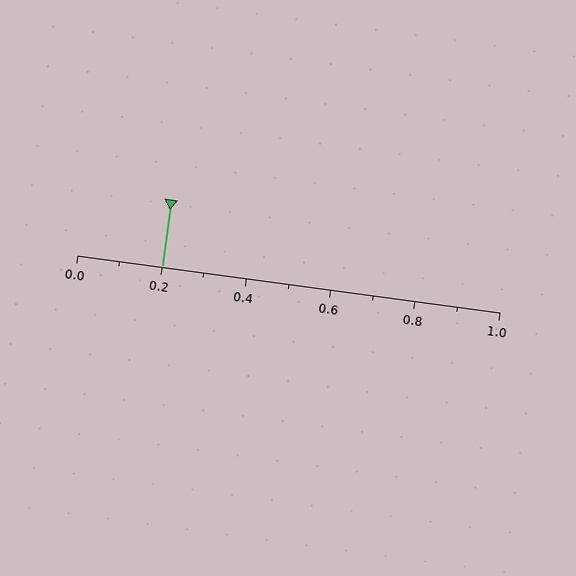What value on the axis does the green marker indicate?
The marker indicates approximately 0.2.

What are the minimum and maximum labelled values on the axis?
The axis runs from 0.0 to 1.0.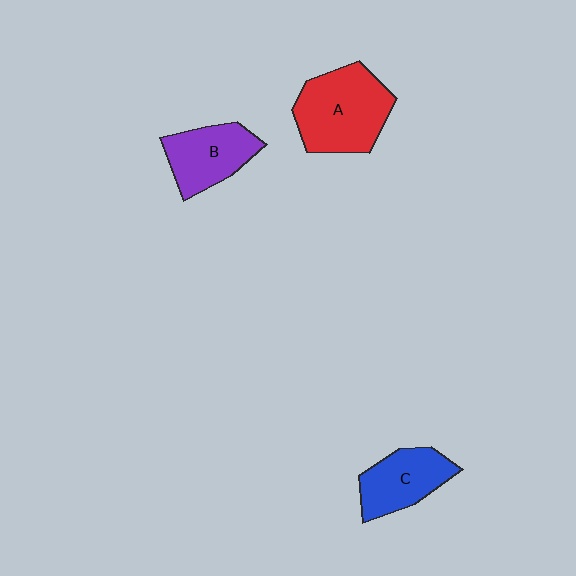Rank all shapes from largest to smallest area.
From largest to smallest: A (red), B (purple), C (blue).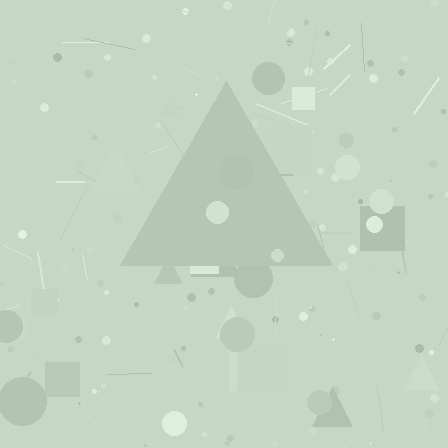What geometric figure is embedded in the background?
A triangle is embedded in the background.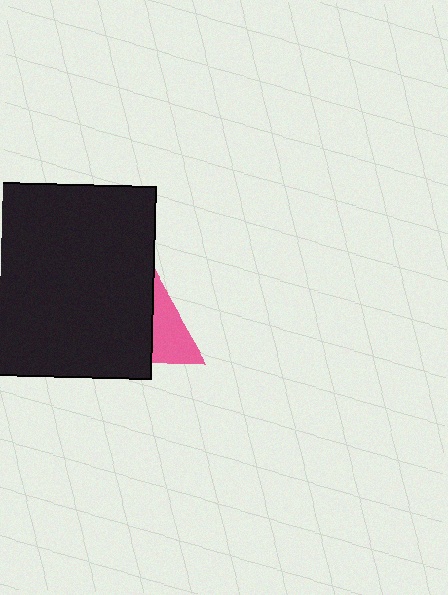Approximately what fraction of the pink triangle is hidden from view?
Roughly 50% of the pink triangle is hidden behind the black square.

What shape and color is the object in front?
The object in front is a black square.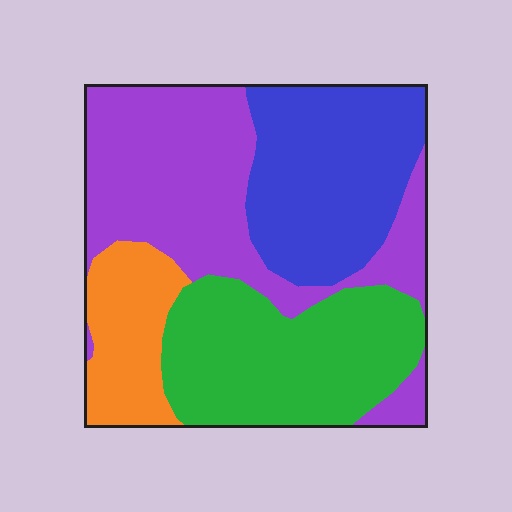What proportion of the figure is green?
Green covers roughly 25% of the figure.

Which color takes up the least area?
Orange, at roughly 15%.